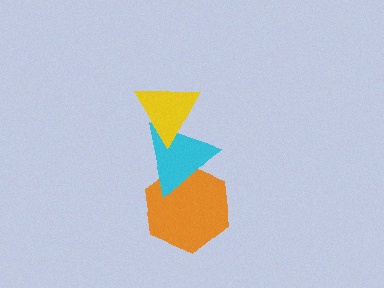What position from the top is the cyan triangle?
The cyan triangle is 2nd from the top.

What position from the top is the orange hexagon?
The orange hexagon is 3rd from the top.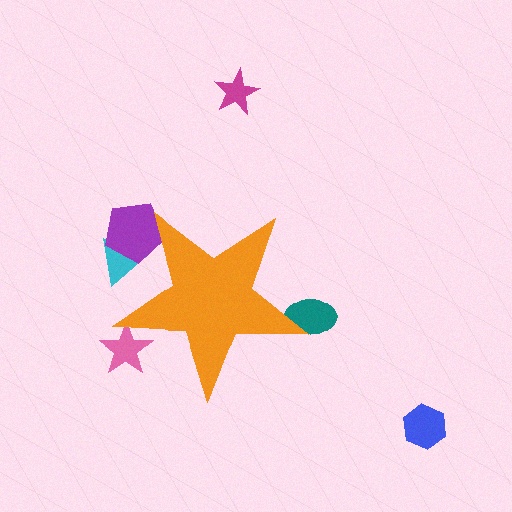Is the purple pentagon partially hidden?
Yes, the purple pentagon is partially hidden behind the orange star.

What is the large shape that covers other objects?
An orange star.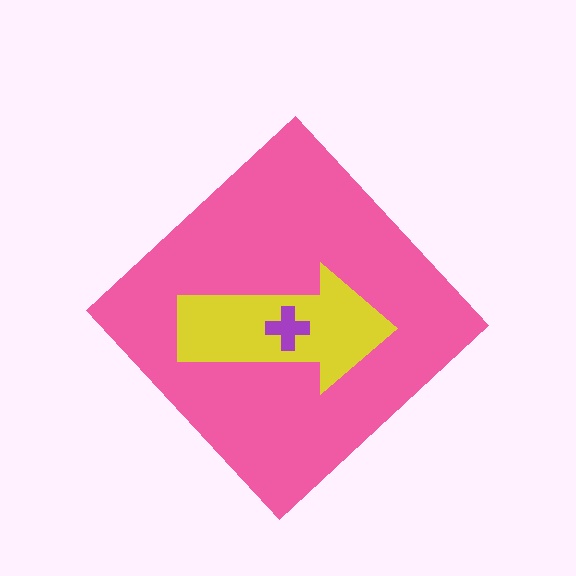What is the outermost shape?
The pink diamond.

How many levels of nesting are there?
3.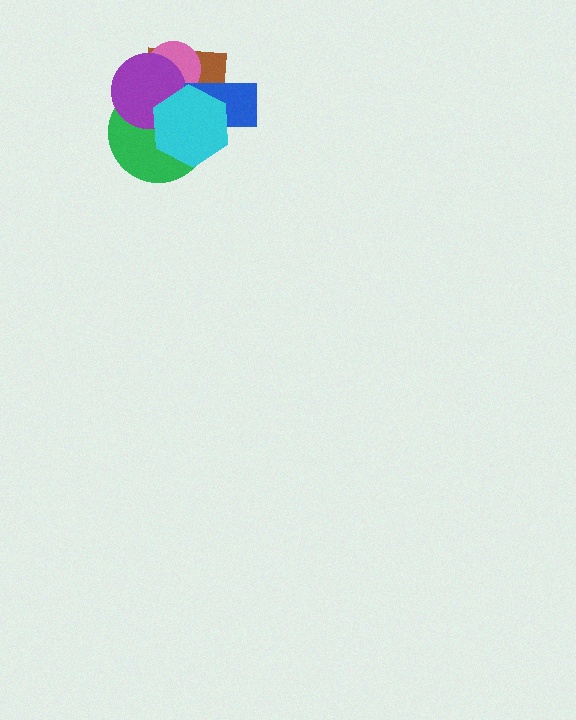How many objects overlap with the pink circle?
4 objects overlap with the pink circle.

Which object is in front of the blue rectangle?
The cyan hexagon is in front of the blue rectangle.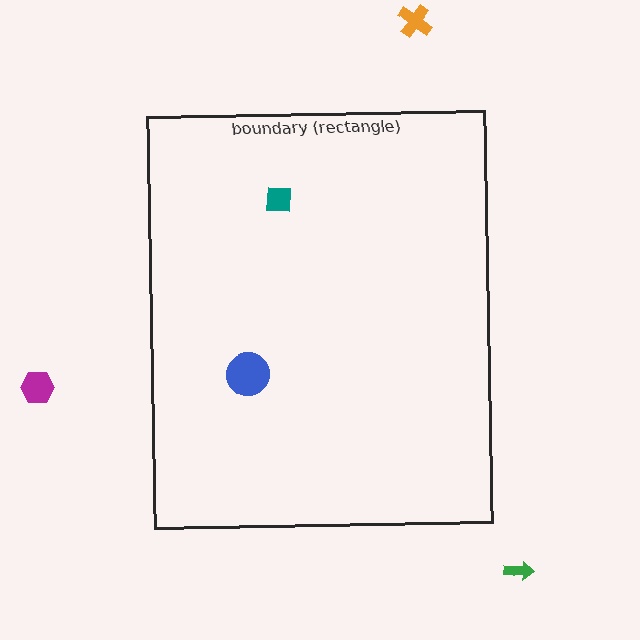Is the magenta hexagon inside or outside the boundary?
Outside.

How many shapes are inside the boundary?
2 inside, 3 outside.